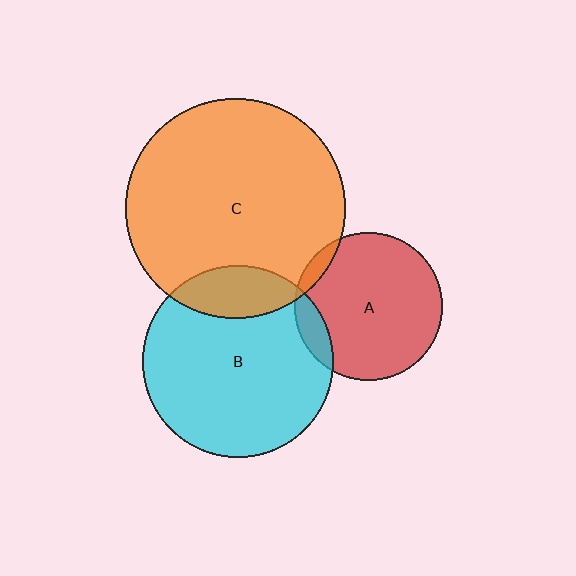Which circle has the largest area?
Circle C (orange).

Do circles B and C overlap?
Yes.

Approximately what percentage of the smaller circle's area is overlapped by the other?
Approximately 15%.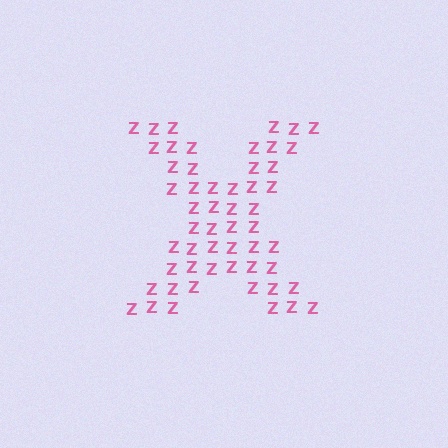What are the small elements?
The small elements are letter Z's.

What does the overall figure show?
The overall figure shows the letter X.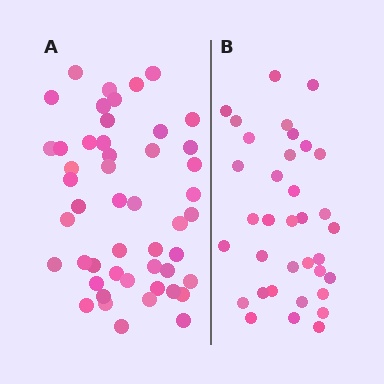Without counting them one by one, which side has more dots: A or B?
Region A (the left region) has more dots.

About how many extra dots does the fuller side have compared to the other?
Region A has approximately 15 more dots than region B.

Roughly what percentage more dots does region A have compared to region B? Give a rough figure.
About 40% more.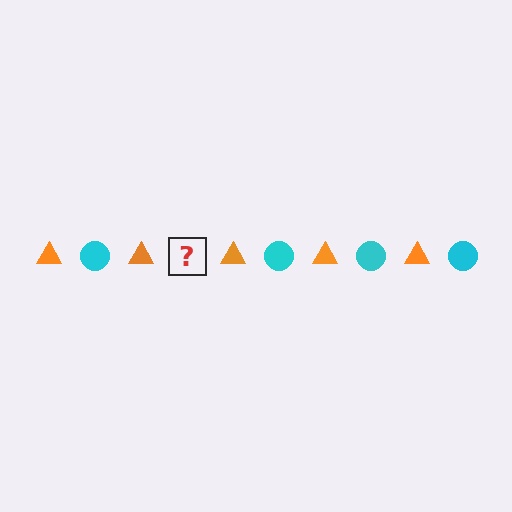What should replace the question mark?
The question mark should be replaced with a cyan circle.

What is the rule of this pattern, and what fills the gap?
The rule is that the pattern alternates between orange triangle and cyan circle. The gap should be filled with a cyan circle.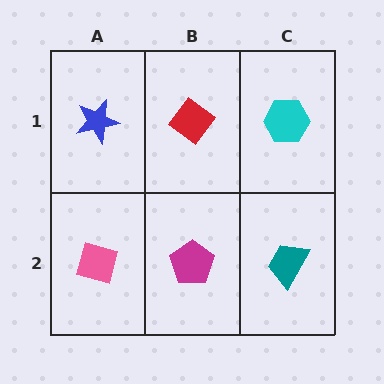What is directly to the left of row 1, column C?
A red diamond.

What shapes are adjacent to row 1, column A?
A pink diamond (row 2, column A), a red diamond (row 1, column B).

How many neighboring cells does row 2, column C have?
2.